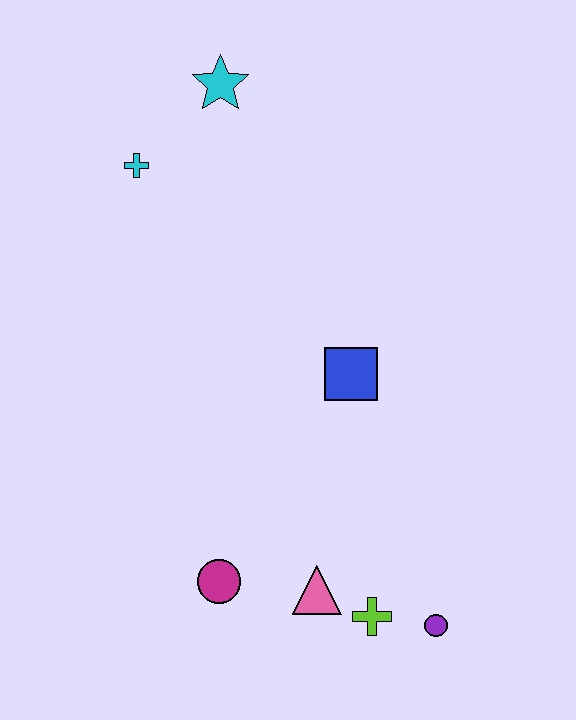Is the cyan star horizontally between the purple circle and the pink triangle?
No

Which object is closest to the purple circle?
The lime cross is closest to the purple circle.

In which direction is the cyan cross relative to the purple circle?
The cyan cross is above the purple circle.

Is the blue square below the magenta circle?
No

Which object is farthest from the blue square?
The cyan star is farthest from the blue square.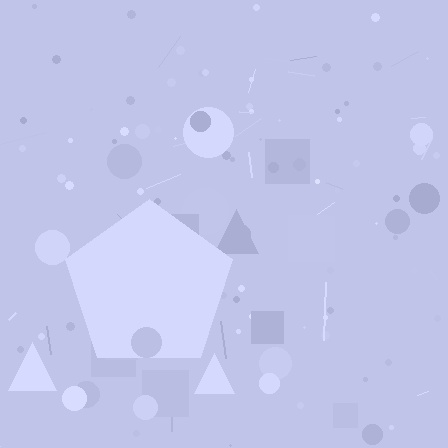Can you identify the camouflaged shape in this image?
The camouflaged shape is a pentagon.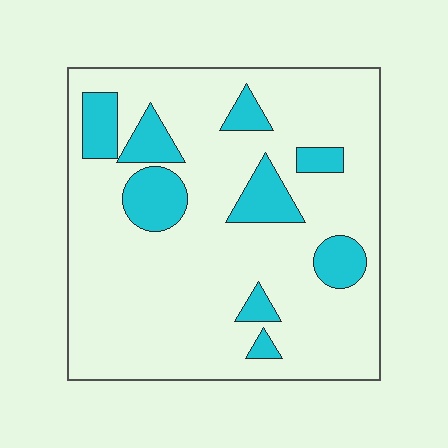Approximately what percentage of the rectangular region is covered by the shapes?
Approximately 20%.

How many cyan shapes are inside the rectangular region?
9.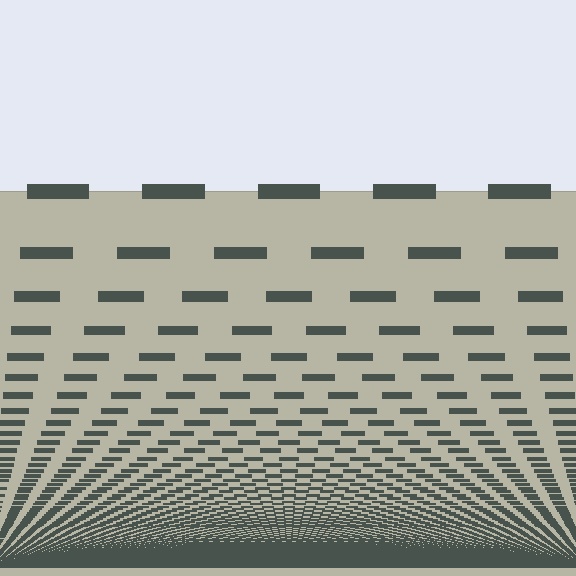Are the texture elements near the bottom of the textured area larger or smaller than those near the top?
Smaller. The gradient is inverted — elements near the bottom are smaller and denser.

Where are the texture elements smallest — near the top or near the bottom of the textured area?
Near the bottom.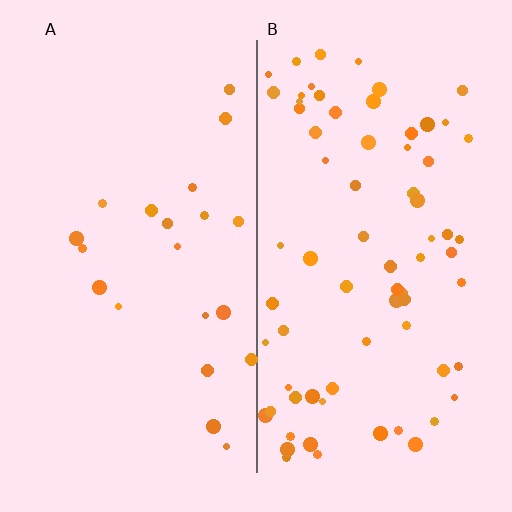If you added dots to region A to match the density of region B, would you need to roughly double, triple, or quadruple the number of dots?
Approximately triple.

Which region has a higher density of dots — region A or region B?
B (the right).